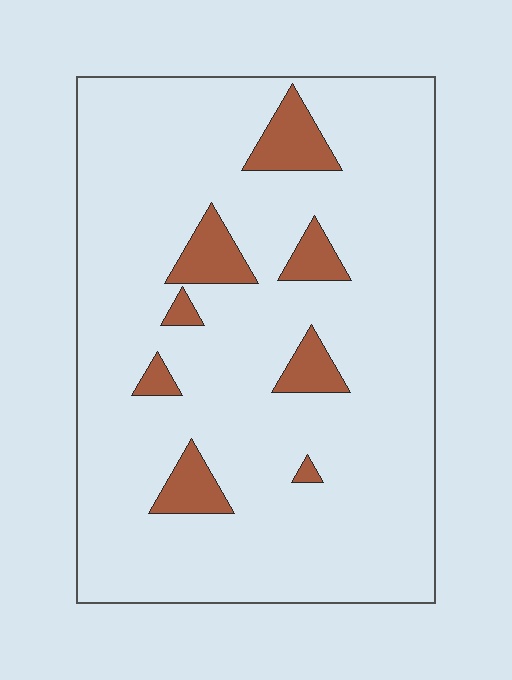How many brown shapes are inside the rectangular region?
8.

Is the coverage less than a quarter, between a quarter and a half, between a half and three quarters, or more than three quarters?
Less than a quarter.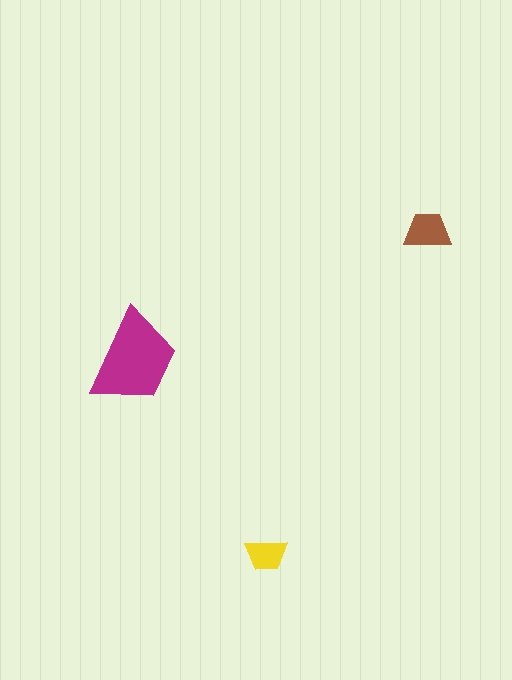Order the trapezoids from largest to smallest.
the magenta one, the brown one, the yellow one.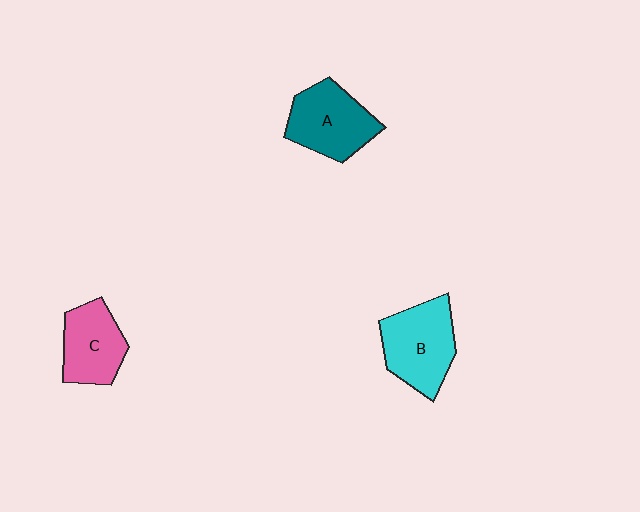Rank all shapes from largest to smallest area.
From largest to smallest: B (cyan), A (teal), C (pink).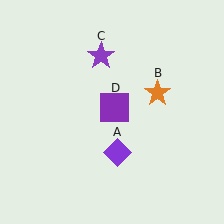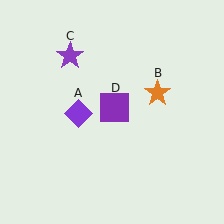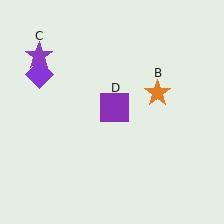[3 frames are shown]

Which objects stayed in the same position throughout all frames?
Orange star (object B) and purple square (object D) remained stationary.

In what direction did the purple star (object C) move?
The purple star (object C) moved left.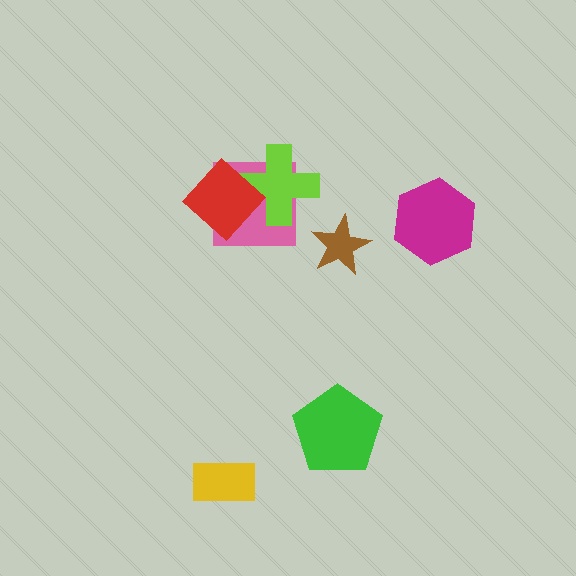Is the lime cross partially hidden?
Yes, it is partially covered by another shape.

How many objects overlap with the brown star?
0 objects overlap with the brown star.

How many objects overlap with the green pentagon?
0 objects overlap with the green pentagon.